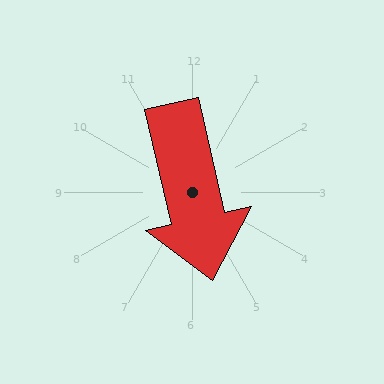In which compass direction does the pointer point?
South.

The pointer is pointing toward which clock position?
Roughly 6 o'clock.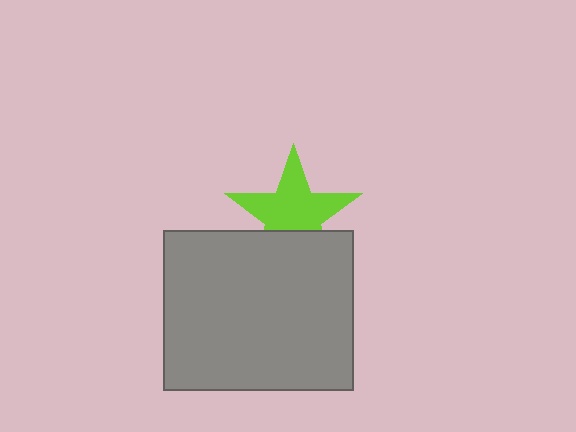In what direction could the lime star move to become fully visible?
The lime star could move up. That would shift it out from behind the gray rectangle entirely.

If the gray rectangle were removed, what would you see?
You would see the complete lime star.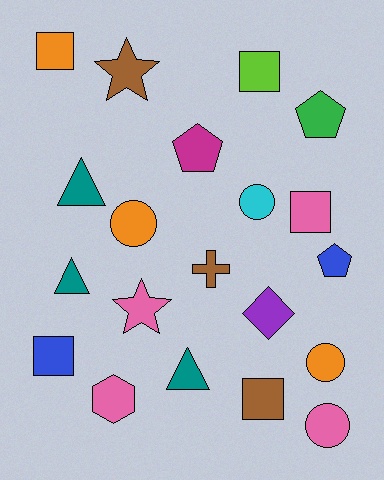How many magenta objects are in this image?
There is 1 magenta object.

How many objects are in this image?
There are 20 objects.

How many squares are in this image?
There are 5 squares.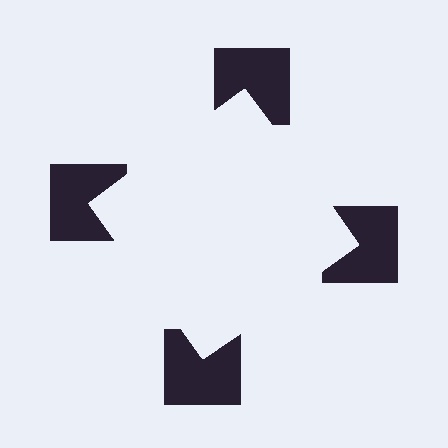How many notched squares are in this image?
There are 4 — one at each vertex of the illusory square.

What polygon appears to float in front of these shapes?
An illusory square — its edges are inferred from the aligned wedge cuts in the notched squares, not physically drawn.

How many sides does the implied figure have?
4 sides.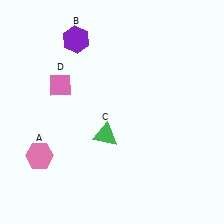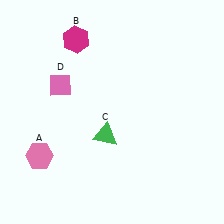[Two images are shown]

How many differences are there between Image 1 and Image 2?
There is 1 difference between the two images.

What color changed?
The hexagon (B) changed from purple in Image 1 to magenta in Image 2.